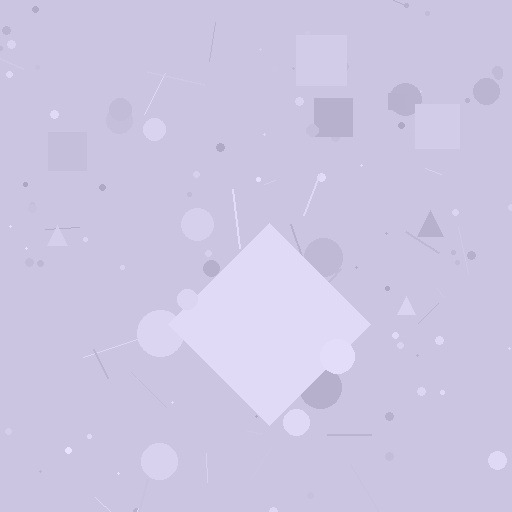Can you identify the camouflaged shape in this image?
The camouflaged shape is a diamond.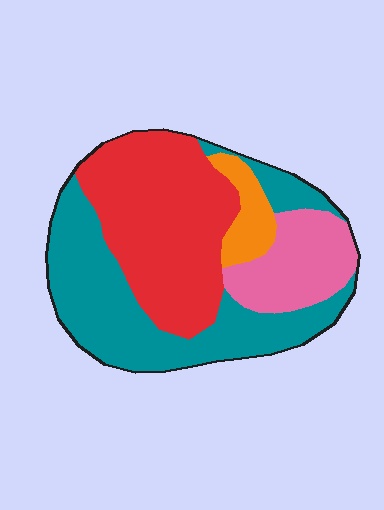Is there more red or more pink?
Red.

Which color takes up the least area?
Orange, at roughly 5%.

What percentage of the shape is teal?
Teal covers about 40% of the shape.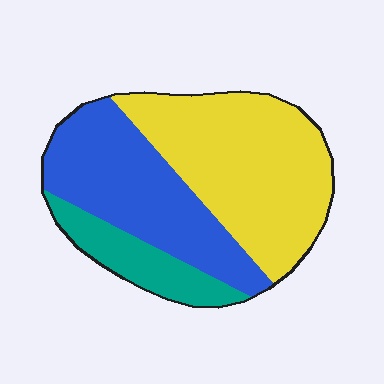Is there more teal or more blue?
Blue.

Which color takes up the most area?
Yellow, at roughly 50%.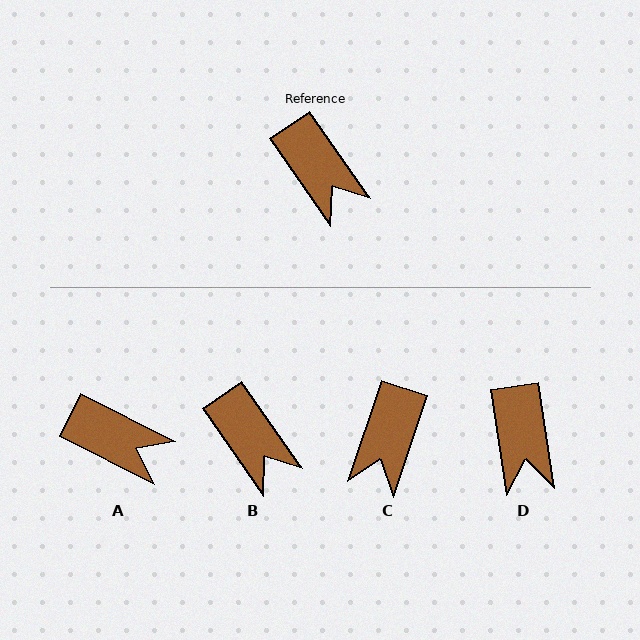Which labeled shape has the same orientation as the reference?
B.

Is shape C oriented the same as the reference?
No, it is off by about 54 degrees.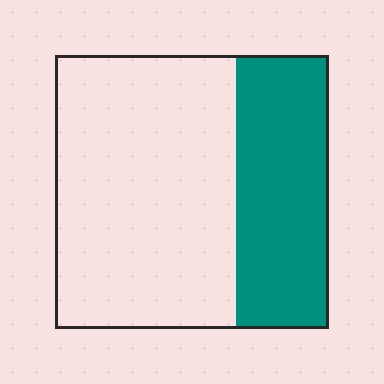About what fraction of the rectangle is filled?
About one third (1/3).